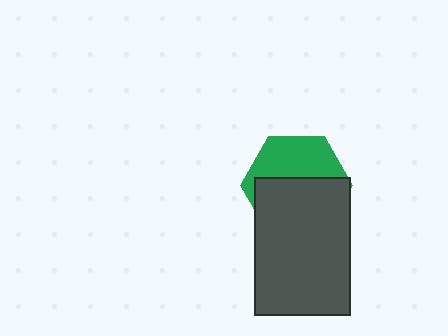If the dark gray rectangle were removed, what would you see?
You would see the complete green hexagon.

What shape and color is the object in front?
The object in front is a dark gray rectangle.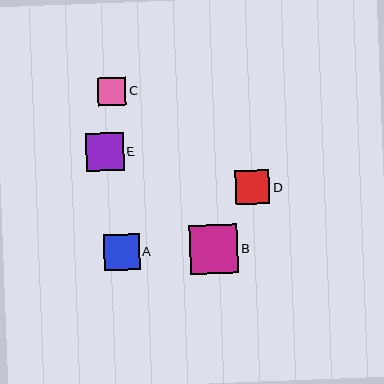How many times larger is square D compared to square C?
Square D is approximately 1.2 times the size of square C.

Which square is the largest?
Square B is the largest with a size of approximately 48 pixels.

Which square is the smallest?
Square C is the smallest with a size of approximately 28 pixels.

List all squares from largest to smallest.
From largest to smallest: B, E, A, D, C.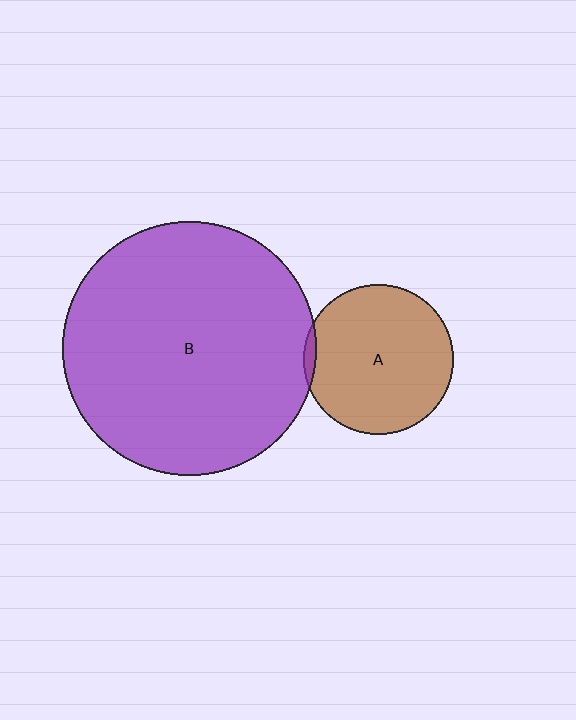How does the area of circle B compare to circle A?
Approximately 2.8 times.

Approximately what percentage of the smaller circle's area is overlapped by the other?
Approximately 5%.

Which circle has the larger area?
Circle B (purple).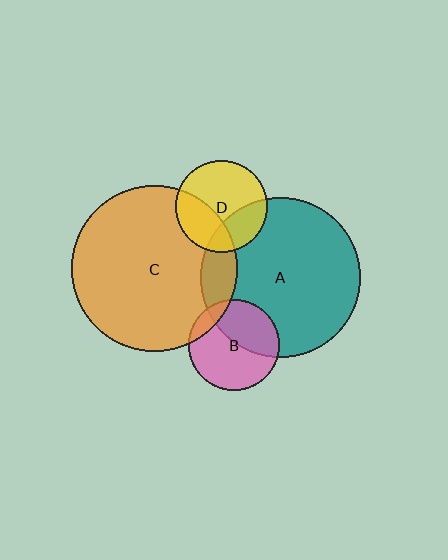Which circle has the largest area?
Circle C (orange).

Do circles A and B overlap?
Yes.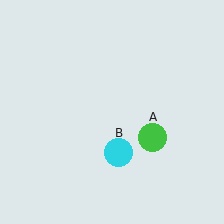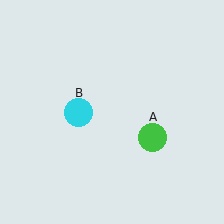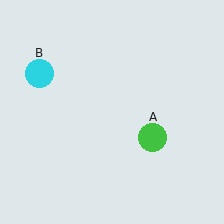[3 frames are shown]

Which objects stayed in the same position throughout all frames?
Green circle (object A) remained stationary.